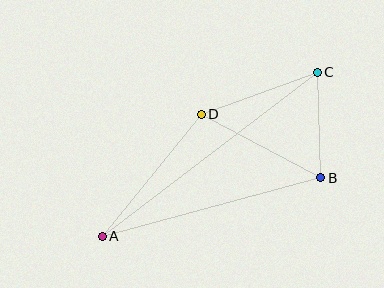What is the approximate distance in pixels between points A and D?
The distance between A and D is approximately 157 pixels.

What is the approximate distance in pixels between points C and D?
The distance between C and D is approximately 123 pixels.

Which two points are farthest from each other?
Points A and C are farthest from each other.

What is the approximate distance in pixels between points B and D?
The distance between B and D is approximately 135 pixels.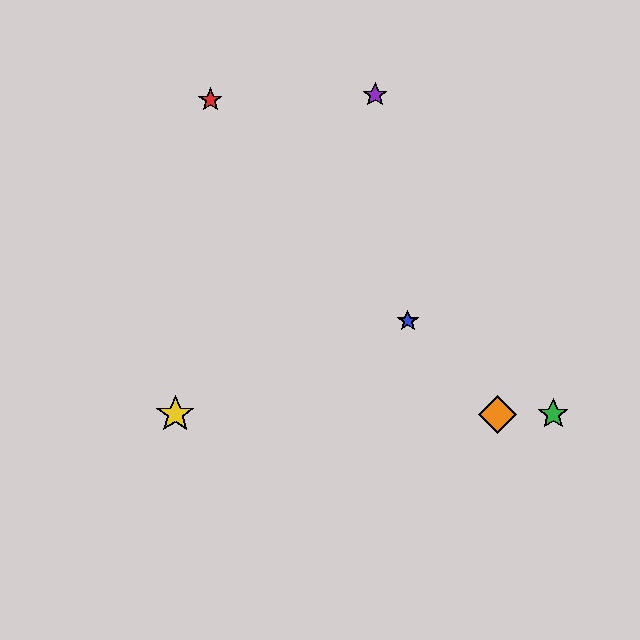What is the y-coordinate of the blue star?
The blue star is at y≈321.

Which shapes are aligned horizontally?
The green star, the yellow star, the orange diamond are aligned horizontally.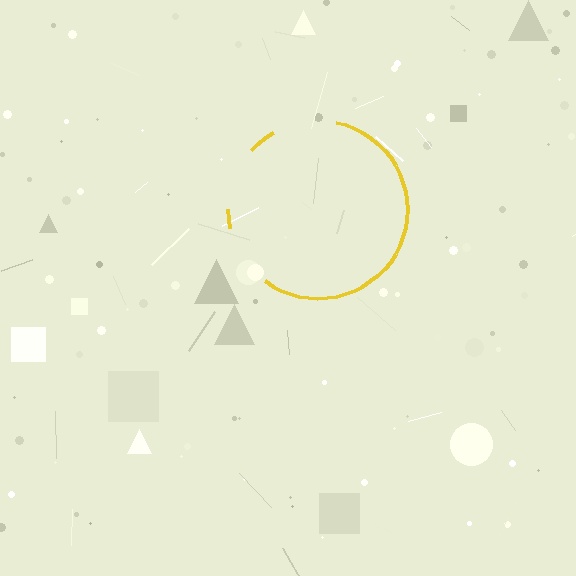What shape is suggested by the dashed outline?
The dashed outline suggests a circle.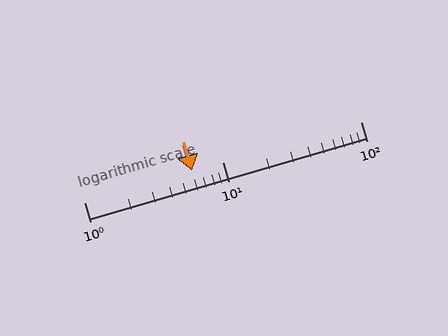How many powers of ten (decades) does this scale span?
The scale spans 2 decades, from 1 to 100.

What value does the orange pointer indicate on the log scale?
The pointer indicates approximately 6.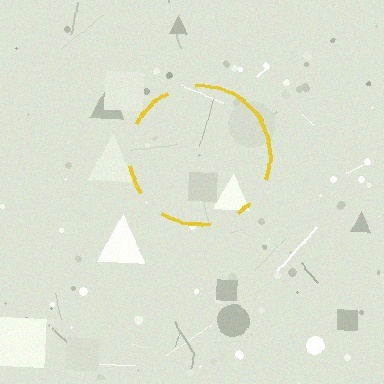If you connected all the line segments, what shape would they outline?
They would outline a circle.